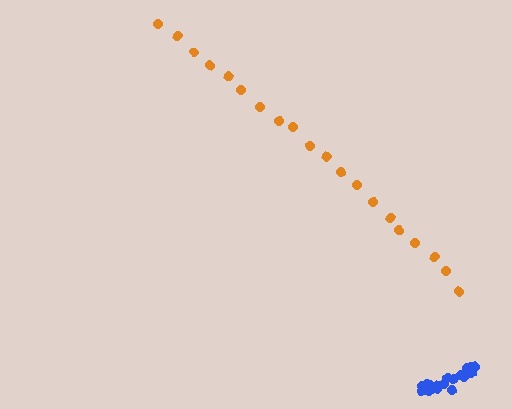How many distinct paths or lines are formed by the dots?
There are 2 distinct paths.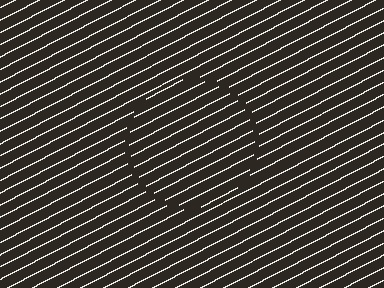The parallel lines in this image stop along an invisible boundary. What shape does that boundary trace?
An illusory circle. The interior of the shape contains the same grating, shifted by half a period — the contour is defined by the phase discontinuity where line-ends from the inner and outer gratings abut.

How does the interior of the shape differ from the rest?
The interior of the shape contains the same grating, shifted by half a period — the contour is defined by the phase discontinuity where line-ends from the inner and outer gratings abut.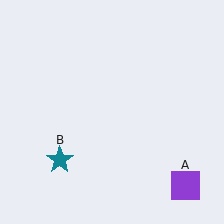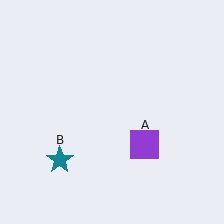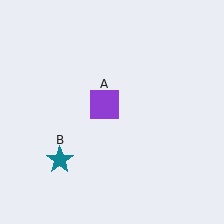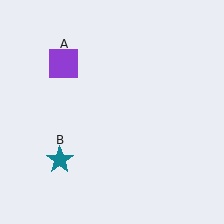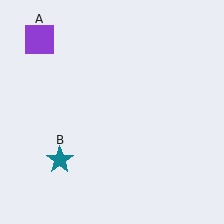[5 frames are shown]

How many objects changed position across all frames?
1 object changed position: purple square (object A).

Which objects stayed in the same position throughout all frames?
Teal star (object B) remained stationary.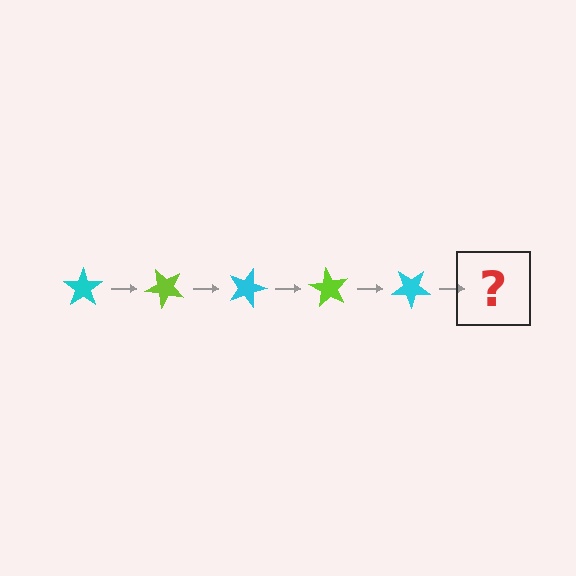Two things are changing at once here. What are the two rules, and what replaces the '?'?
The two rules are that it rotates 45 degrees each step and the color cycles through cyan and lime. The '?' should be a lime star, rotated 225 degrees from the start.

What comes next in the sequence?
The next element should be a lime star, rotated 225 degrees from the start.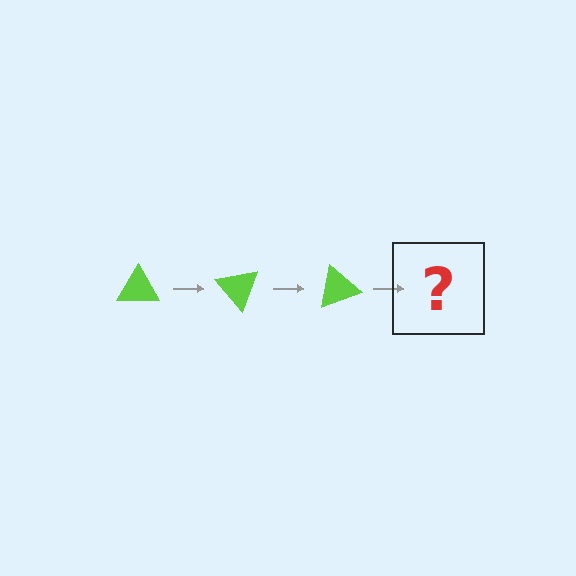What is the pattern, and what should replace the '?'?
The pattern is that the triangle rotates 50 degrees each step. The '?' should be a lime triangle rotated 150 degrees.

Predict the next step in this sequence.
The next step is a lime triangle rotated 150 degrees.